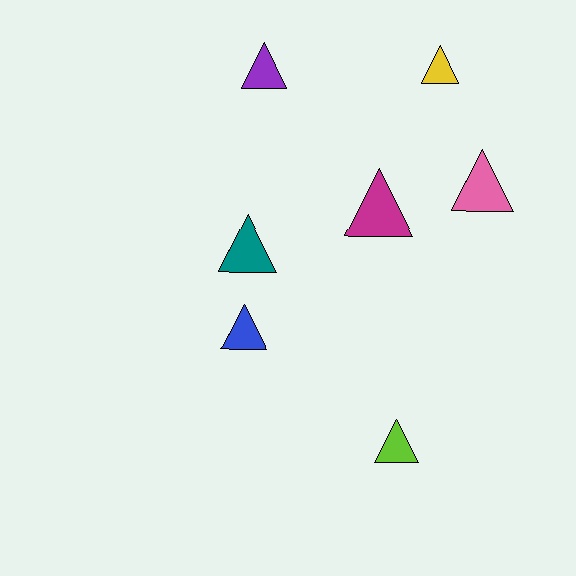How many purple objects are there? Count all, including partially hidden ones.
There is 1 purple object.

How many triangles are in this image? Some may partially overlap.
There are 7 triangles.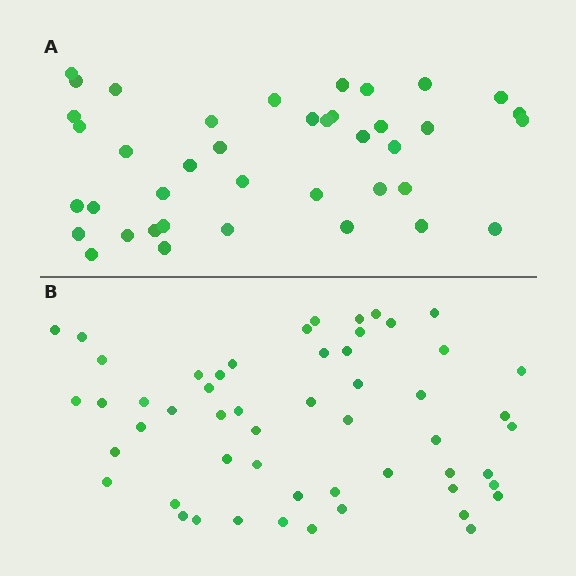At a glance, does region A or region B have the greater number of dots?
Region B (the bottom region) has more dots.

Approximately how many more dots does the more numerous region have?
Region B has approximately 15 more dots than region A.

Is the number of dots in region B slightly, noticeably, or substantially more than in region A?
Region B has noticeably more, but not dramatically so. The ratio is roughly 1.4 to 1.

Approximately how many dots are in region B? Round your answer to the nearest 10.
About 50 dots. (The exact count is 54, which rounds to 50.)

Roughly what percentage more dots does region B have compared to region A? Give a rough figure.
About 35% more.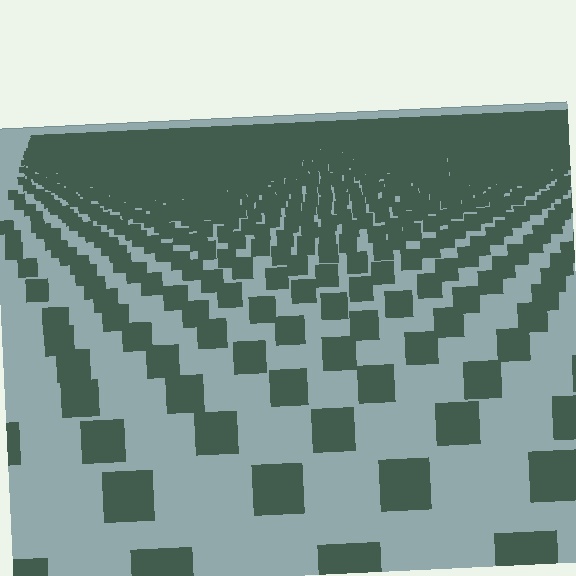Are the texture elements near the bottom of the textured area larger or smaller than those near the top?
Larger. Near the bottom, elements are closer to the viewer and appear at a bigger on-screen size.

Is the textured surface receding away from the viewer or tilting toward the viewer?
The surface is receding away from the viewer. Texture elements get smaller and denser toward the top.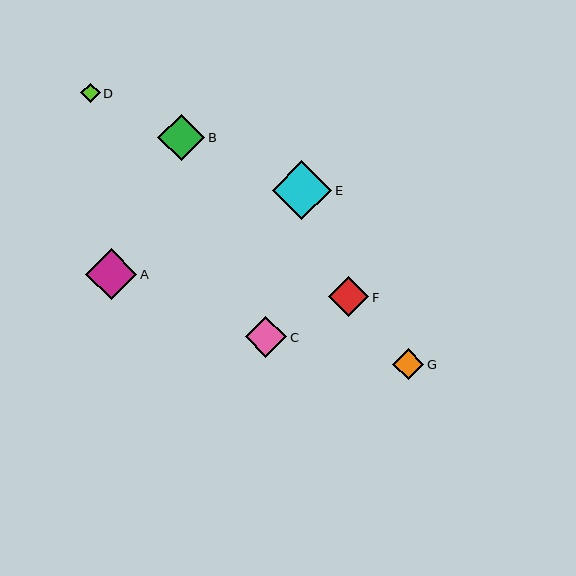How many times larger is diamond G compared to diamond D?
Diamond G is approximately 1.6 times the size of diamond D.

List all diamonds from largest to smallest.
From largest to smallest: E, A, B, C, F, G, D.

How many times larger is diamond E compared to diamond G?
Diamond E is approximately 1.9 times the size of diamond G.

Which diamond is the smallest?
Diamond D is the smallest with a size of approximately 20 pixels.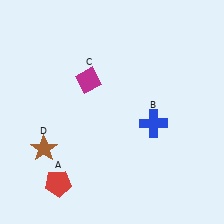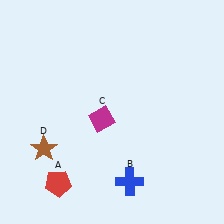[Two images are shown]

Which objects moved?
The objects that moved are: the blue cross (B), the magenta diamond (C).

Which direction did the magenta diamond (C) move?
The magenta diamond (C) moved down.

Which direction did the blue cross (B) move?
The blue cross (B) moved down.